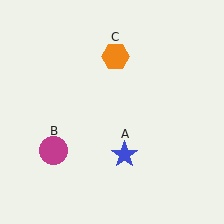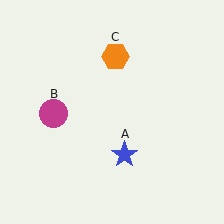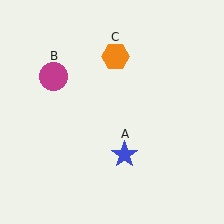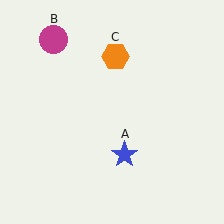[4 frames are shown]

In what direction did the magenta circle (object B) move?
The magenta circle (object B) moved up.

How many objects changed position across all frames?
1 object changed position: magenta circle (object B).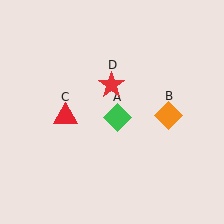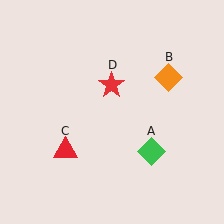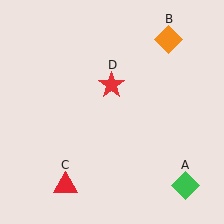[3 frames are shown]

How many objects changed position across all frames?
3 objects changed position: green diamond (object A), orange diamond (object B), red triangle (object C).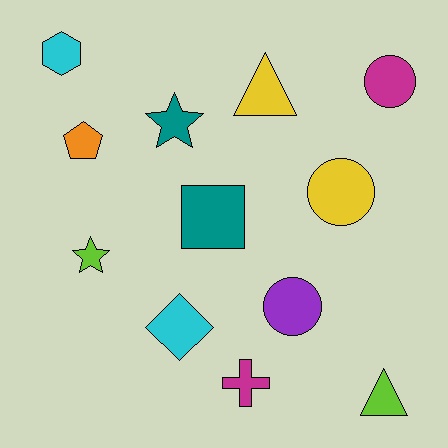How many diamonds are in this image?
There is 1 diamond.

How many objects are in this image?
There are 12 objects.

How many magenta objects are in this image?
There are 2 magenta objects.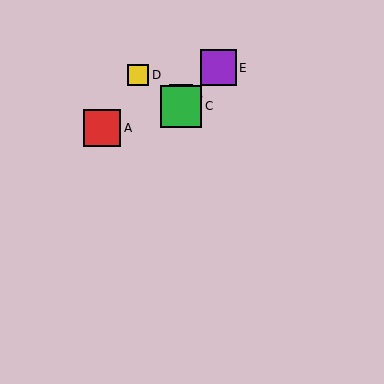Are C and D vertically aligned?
No, C is at x≈181 and D is at x≈138.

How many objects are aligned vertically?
2 objects (B, C) are aligned vertically.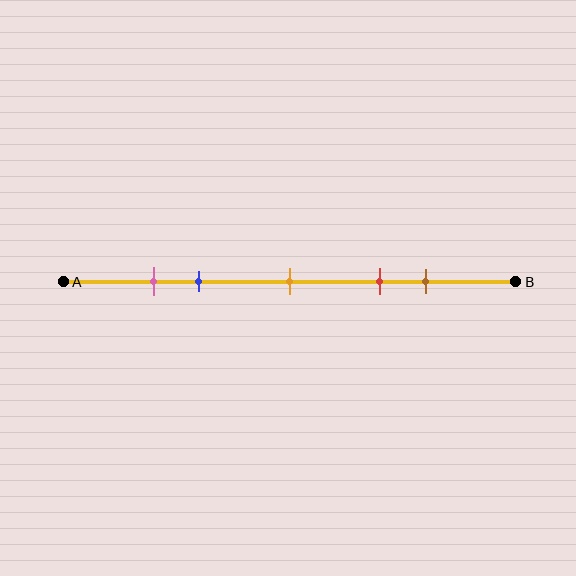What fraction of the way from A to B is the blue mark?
The blue mark is approximately 30% (0.3) of the way from A to B.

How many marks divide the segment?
There are 5 marks dividing the segment.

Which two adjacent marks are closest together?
The pink and blue marks are the closest adjacent pair.